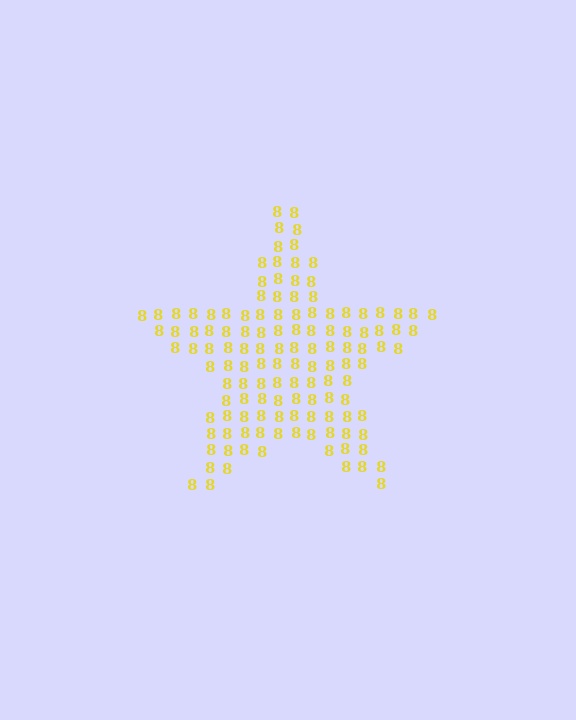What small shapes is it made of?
It is made of small digit 8's.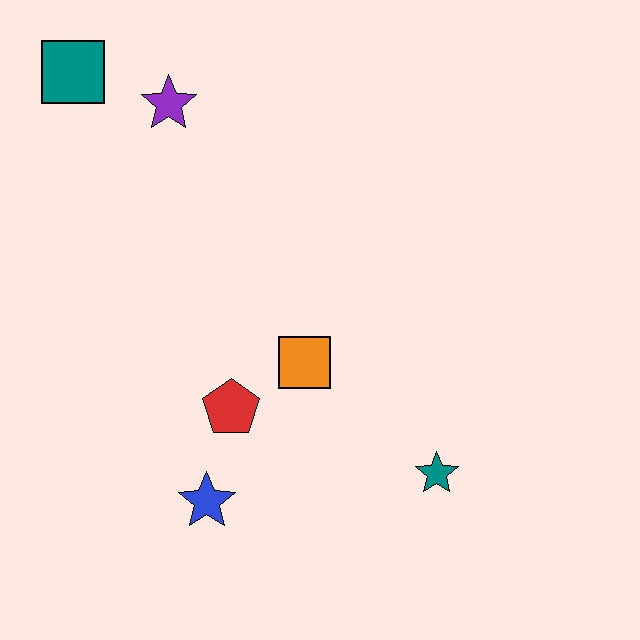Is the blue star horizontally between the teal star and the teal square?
Yes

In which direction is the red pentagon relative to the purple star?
The red pentagon is below the purple star.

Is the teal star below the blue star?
No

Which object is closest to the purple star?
The teal square is closest to the purple star.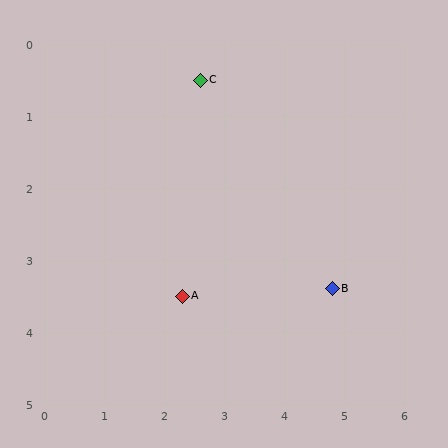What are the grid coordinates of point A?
Point A is at approximately (2.3, 3.5).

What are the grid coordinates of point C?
Point C is at approximately (2.6, 0.5).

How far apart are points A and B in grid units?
Points A and B are about 2.5 grid units apart.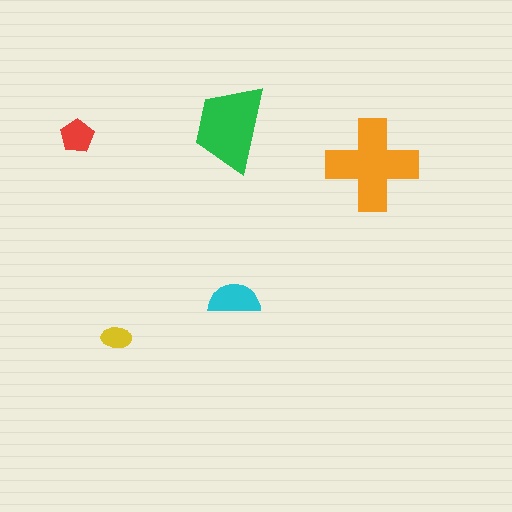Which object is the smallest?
The yellow ellipse.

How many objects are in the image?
There are 5 objects in the image.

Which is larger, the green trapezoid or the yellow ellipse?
The green trapezoid.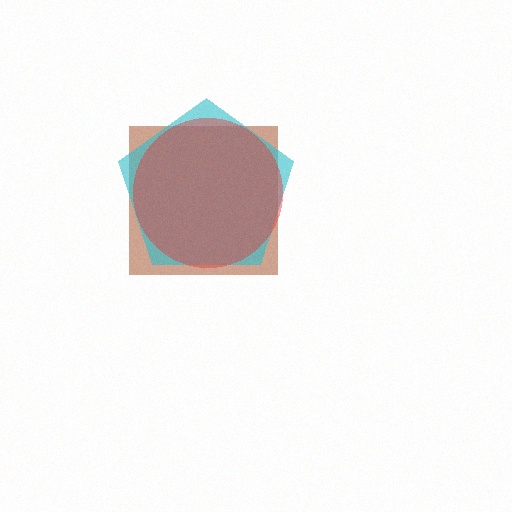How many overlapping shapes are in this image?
There are 3 overlapping shapes in the image.